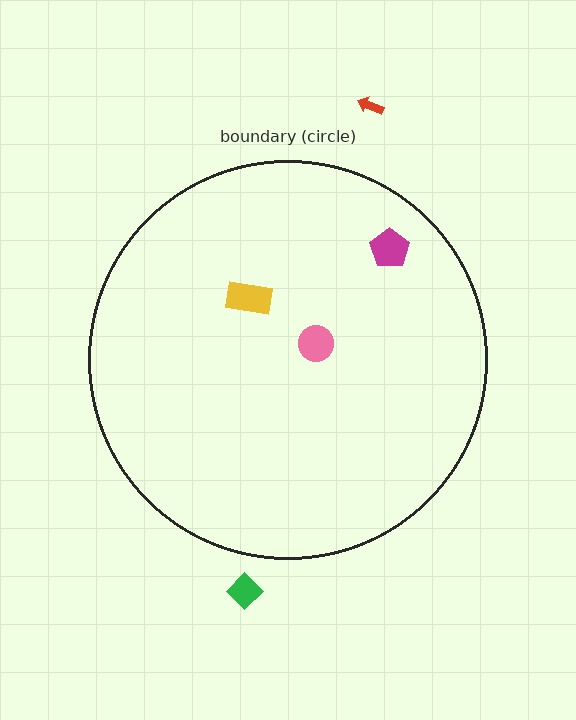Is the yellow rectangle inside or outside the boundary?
Inside.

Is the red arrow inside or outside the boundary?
Outside.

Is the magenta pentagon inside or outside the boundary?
Inside.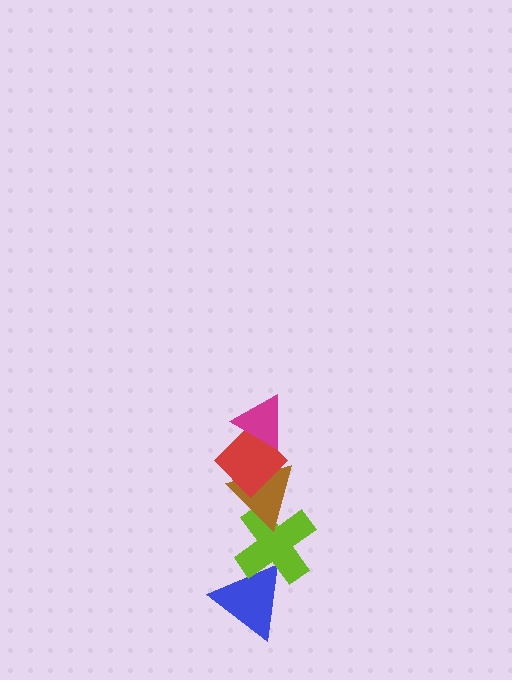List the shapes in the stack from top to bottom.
From top to bottom: the magenta triangle, the red diamond, the brown triangle, the lime cross, the blue triangle.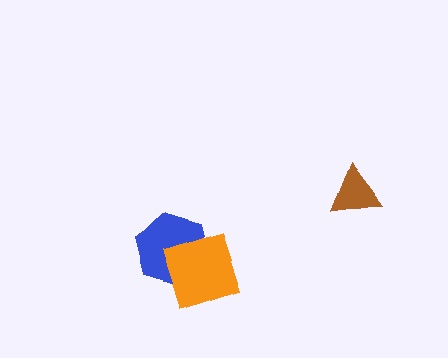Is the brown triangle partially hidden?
No, no other shape covers it.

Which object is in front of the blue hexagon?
The orange square is in front of the blue hexagon.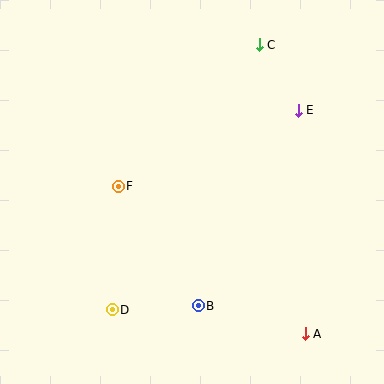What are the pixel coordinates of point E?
Point E is at (298, 110).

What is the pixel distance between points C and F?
The distance between C and F is 200 pixels.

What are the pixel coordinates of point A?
Point A is at (305, 334).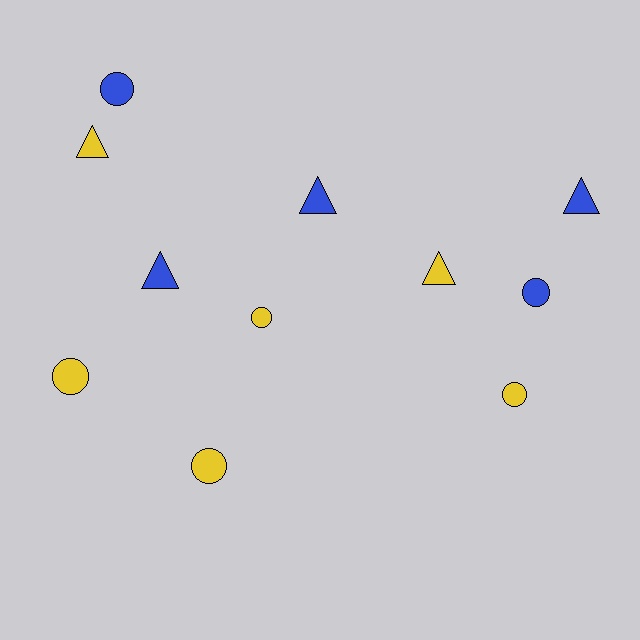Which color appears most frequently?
Yellow, with 6 objects.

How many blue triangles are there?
There are 3 blue triangles.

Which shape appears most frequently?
Circle, with 6 objects.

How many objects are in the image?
There are 11 objects.